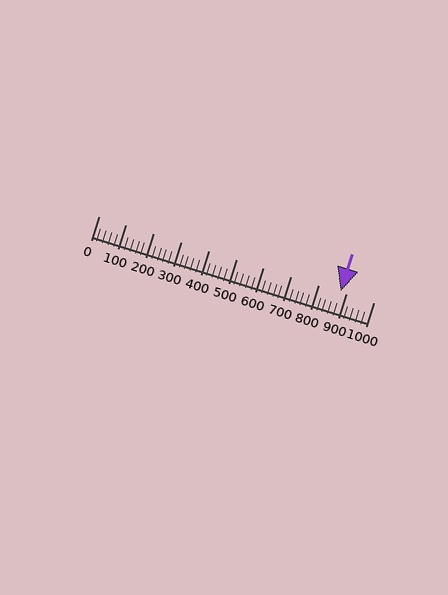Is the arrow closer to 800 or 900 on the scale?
The arrow is closer to 900.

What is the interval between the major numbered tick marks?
The major tick marks are spaced 100 units apart.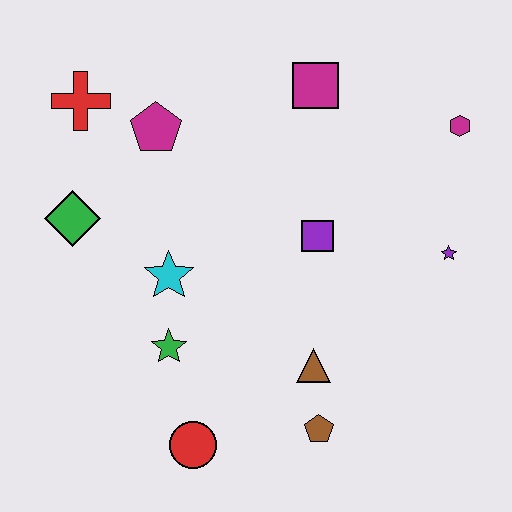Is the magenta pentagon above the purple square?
Yes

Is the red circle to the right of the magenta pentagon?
Yes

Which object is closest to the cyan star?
The green star is closest to the cyan star.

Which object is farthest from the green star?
The magenta hexagon is farthest from the green star.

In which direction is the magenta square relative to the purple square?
The magenta square is above the purple square.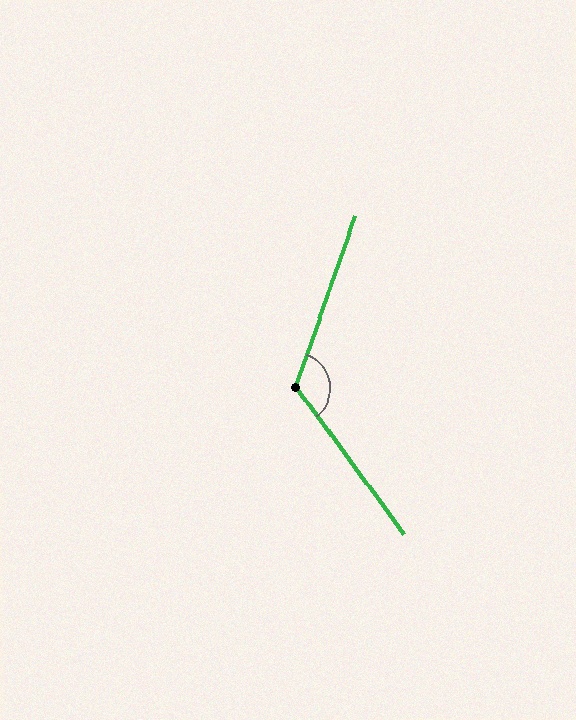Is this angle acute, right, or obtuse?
It is obtuse.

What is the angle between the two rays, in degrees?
Approximately 124 degrees.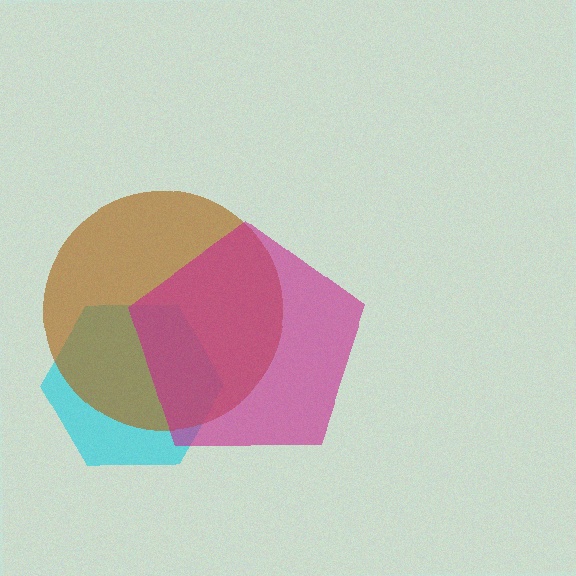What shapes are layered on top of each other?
The layered shapes are: a cyan hexagon, a brown circle, a magenta pentagon.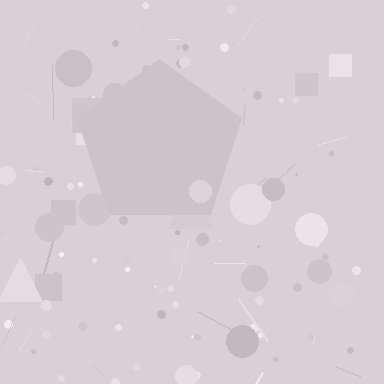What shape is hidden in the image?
A pentagon is hidden in the image.